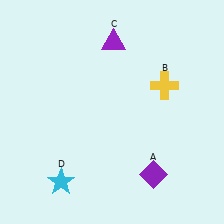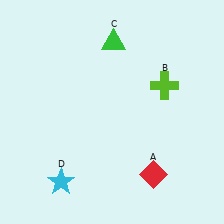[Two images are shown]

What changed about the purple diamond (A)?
In Image 1, A is purple. In Image 2, it changed to red.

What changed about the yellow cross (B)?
In Image 1, B is yellow. In Image 2, it changed to lime.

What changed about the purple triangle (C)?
In Image 1, C is purple. In Image 2, it changed to green.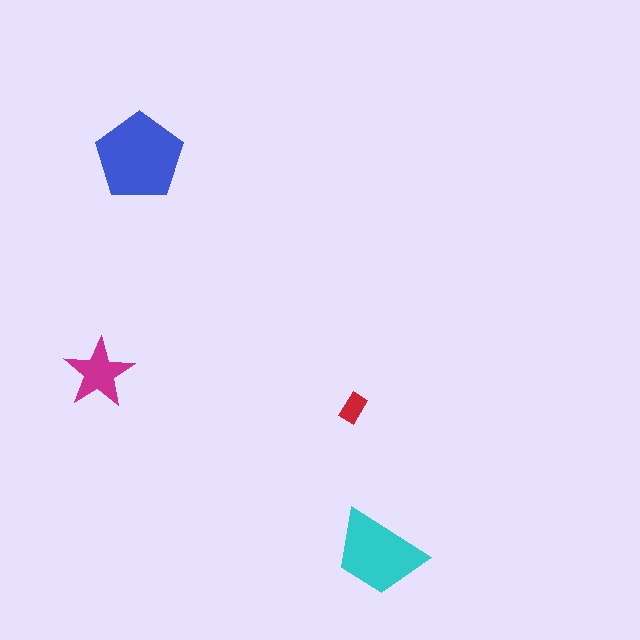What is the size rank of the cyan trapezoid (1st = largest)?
2nd.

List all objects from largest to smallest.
The blue pentagon, the cyan trapezoid, the magenta star, the red rectangle.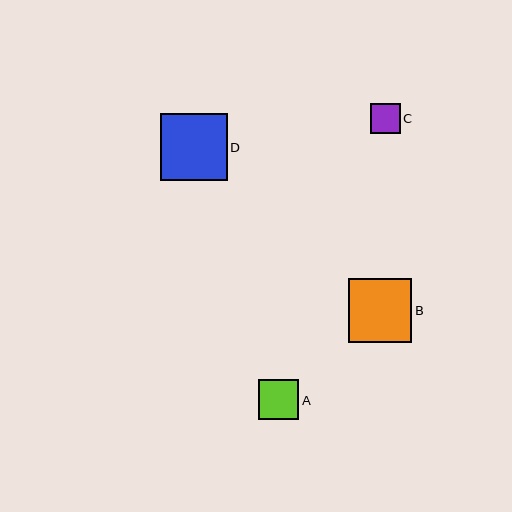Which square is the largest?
Square D is the largest with a size of approximately 67 pixels.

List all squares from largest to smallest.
From largest to smallest: D, B, A, C.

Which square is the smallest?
Square C is the smallest with a size of approximately 30 pixels.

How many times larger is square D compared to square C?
Square D is approximately 2.2 times the size of square C.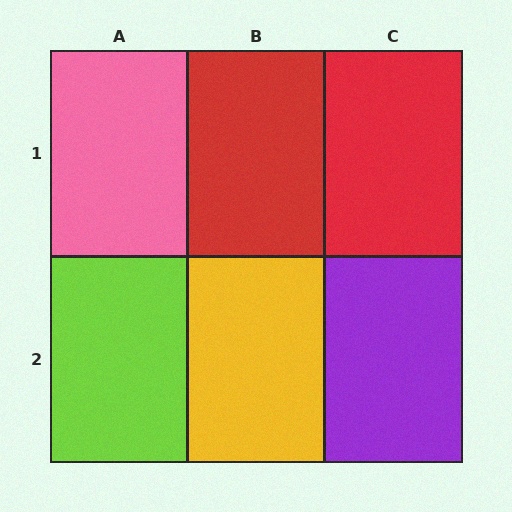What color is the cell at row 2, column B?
Yellow.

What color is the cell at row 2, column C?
Purple.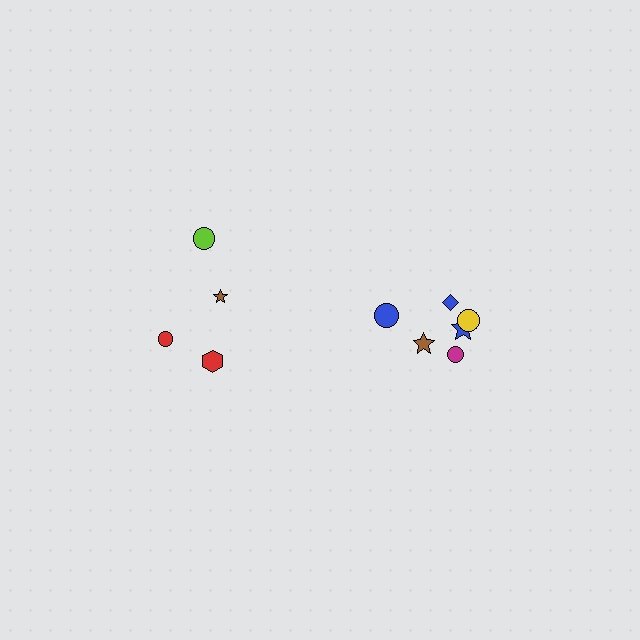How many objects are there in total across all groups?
There are 10 objects.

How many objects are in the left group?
There are 4 objects.